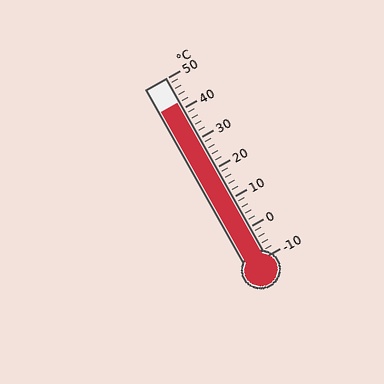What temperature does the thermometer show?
The thermometer shows approximately 42°C.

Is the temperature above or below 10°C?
The temperature is above 10°C.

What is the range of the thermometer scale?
The thermometer scale ranges from -10°C to 50°C.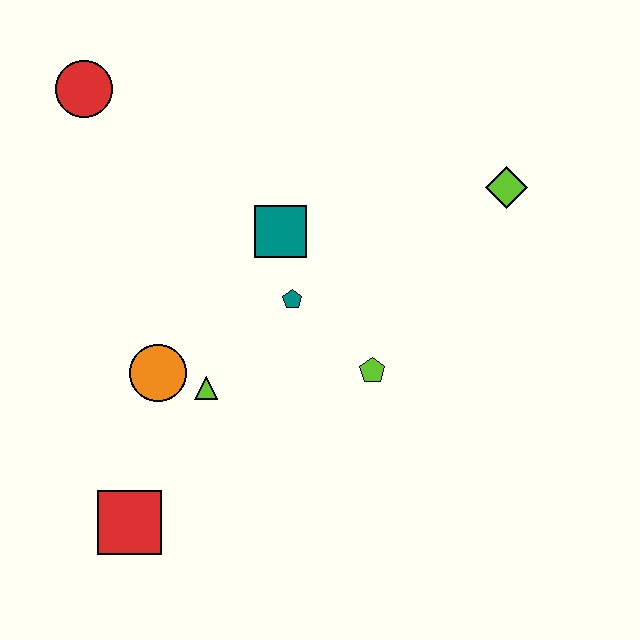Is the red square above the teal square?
No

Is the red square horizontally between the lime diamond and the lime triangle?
No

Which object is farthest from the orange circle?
The lime diamond is farthest from the orange circle.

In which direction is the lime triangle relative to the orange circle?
The lime triangle is to the right of the orange circle.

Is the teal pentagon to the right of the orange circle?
Yes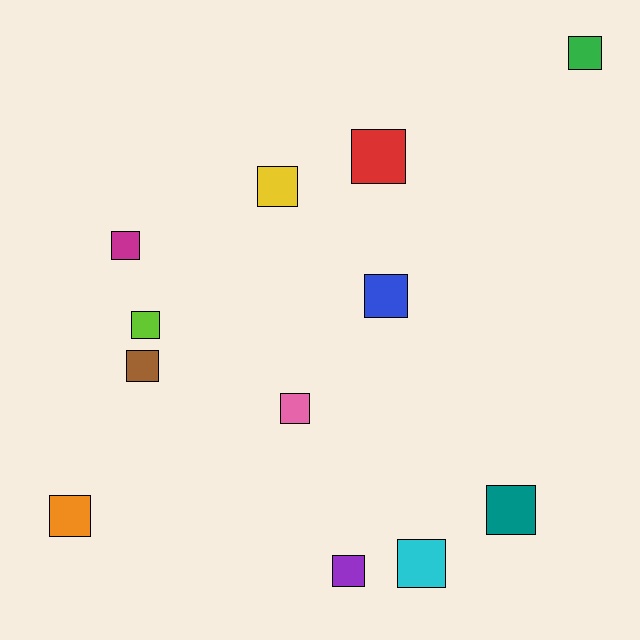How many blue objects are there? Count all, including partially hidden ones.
There is 1 blue object.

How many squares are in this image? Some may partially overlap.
There are 12 squares.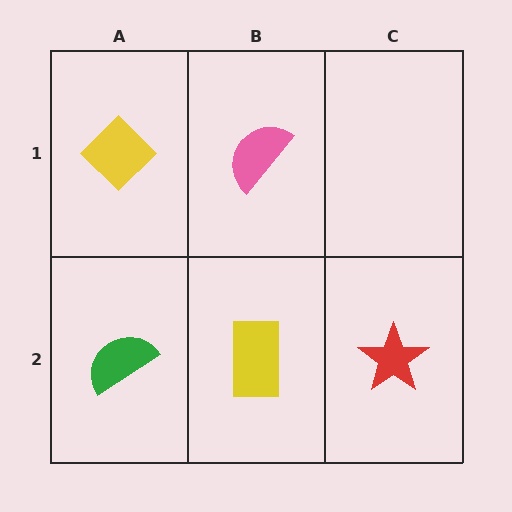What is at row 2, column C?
A red star.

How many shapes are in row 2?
3 shapes.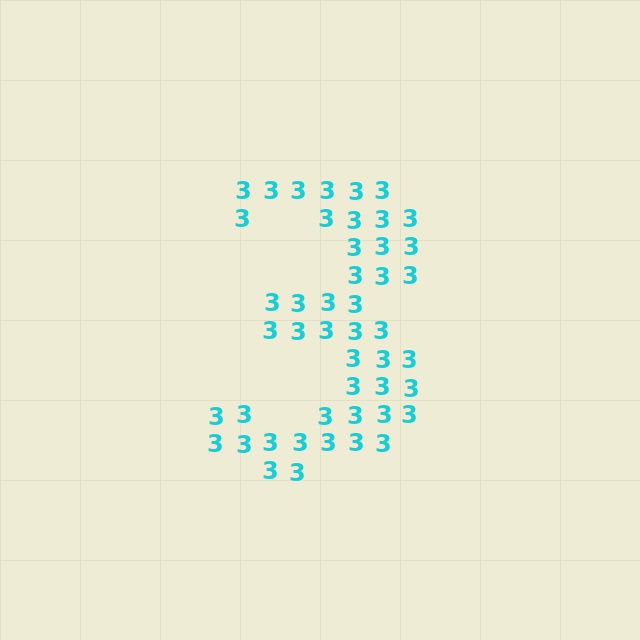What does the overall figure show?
The overall figure shows the digit 3.